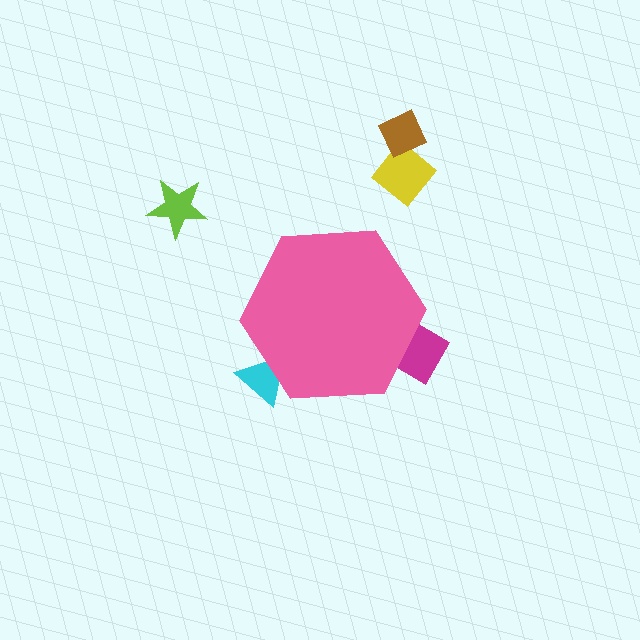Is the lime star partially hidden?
No, the lime star is fully visible.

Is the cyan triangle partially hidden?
Yes, the cyan triangle is partially hidden behind the pink hexagon.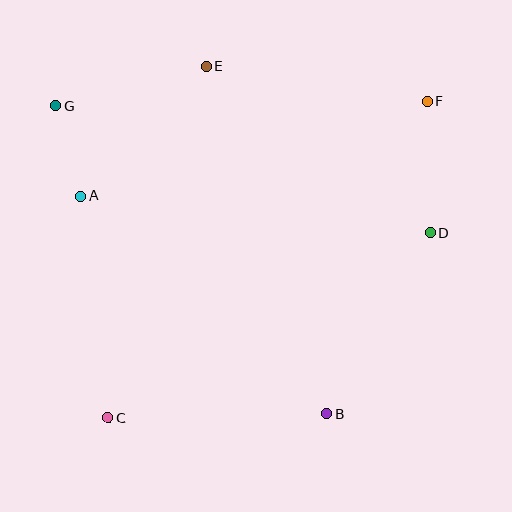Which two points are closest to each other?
Points A and G are closest to each other.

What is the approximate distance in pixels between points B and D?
The distance between B and D is approximately 208 pixels.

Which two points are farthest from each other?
Points C and F are farthest from each other.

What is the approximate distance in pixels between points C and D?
The distance between C and D is approximately 371 pixels.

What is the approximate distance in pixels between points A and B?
The distance between A and B is approximately 329 pixels.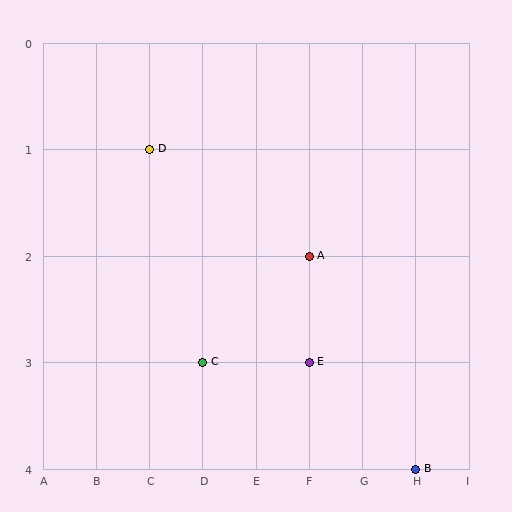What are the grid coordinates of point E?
Point E is at grid coordinates (F, 3).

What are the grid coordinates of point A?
Point A is at grid coordinates (F, 2).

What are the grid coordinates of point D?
Point D is at grid coordinates (C, 1).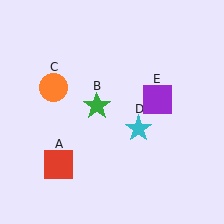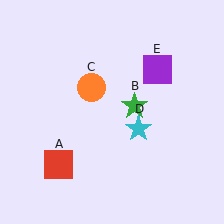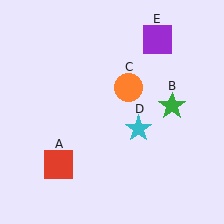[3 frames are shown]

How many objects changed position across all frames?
3 objects changed position: green star (object B), orange circle (object C), purple square (object E).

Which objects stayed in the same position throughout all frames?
Red square (object A) and cyan star (object D) remained stationary.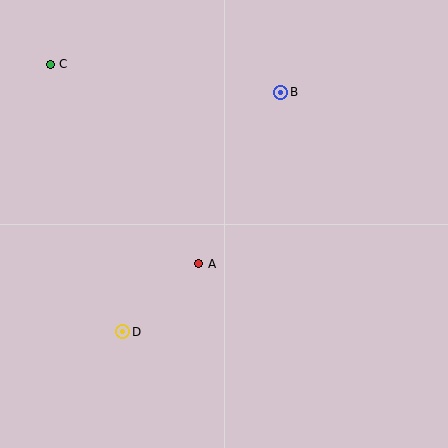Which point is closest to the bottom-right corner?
Point A is closest to the bottom-right corner.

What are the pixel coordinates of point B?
Point B is at (281, 92).